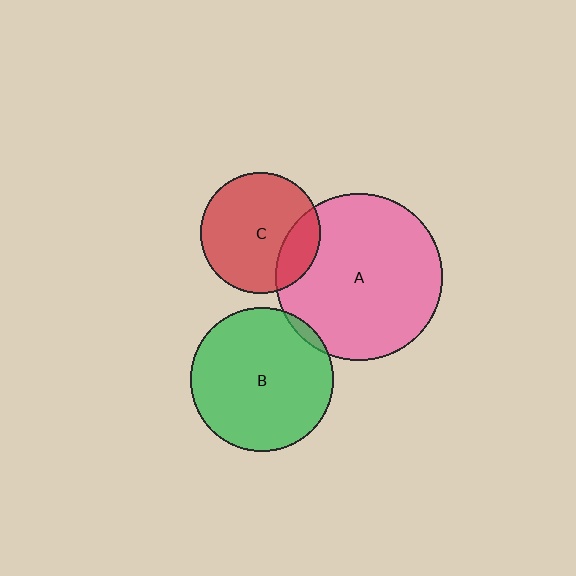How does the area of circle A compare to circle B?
Approximately 1.4 times.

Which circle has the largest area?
Circle A (pink).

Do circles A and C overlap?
Yes.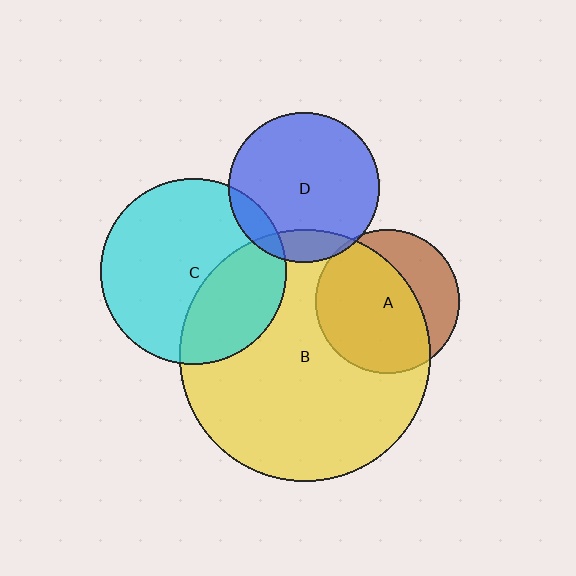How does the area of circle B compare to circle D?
Approximately 2.8 times.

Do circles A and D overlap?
Yes.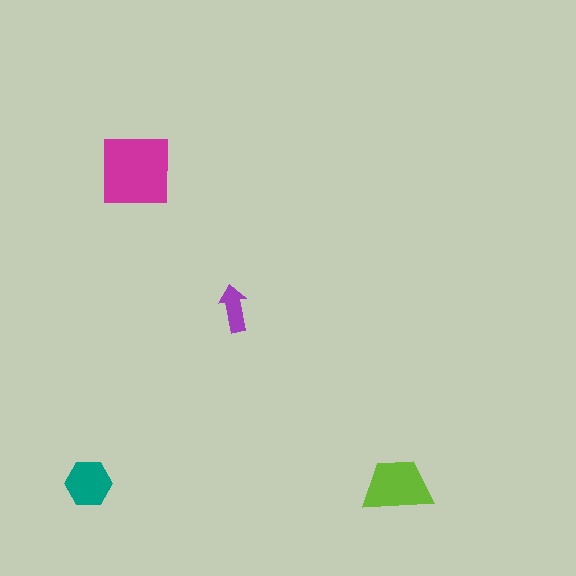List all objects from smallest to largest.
The purple arrow, the teal hexagon, the lime trapezoid, the magenta square.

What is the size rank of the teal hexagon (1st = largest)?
3rd.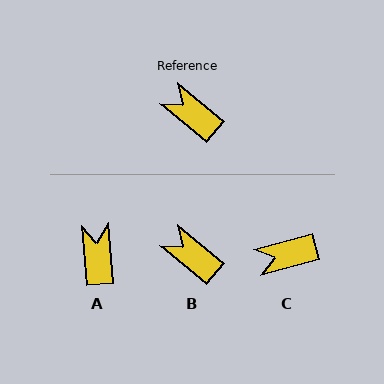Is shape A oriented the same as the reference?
No, it is off by about 46 degrees.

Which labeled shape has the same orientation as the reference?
B.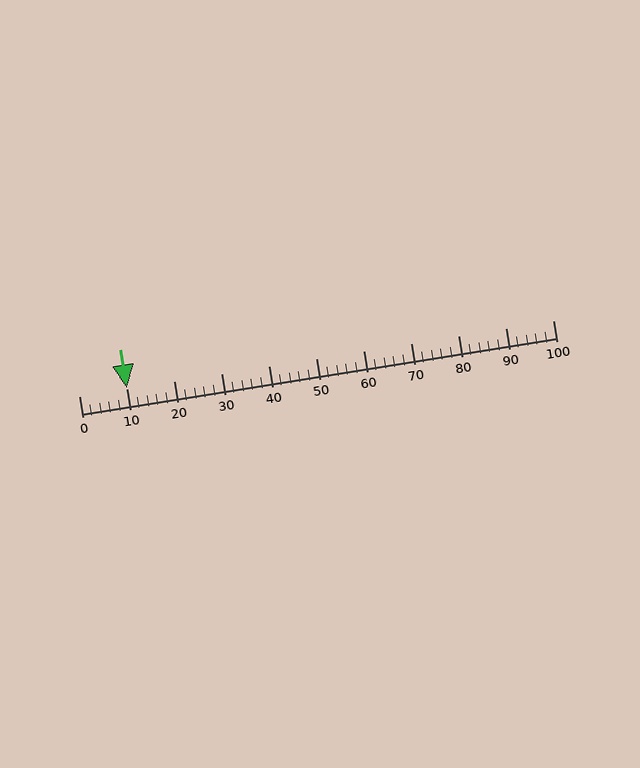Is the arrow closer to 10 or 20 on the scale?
The arrow is closer to 10.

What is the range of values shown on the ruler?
The ruler shows values from 0 to 100.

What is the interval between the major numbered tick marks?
The major tick marks are spaced 10 units apart.